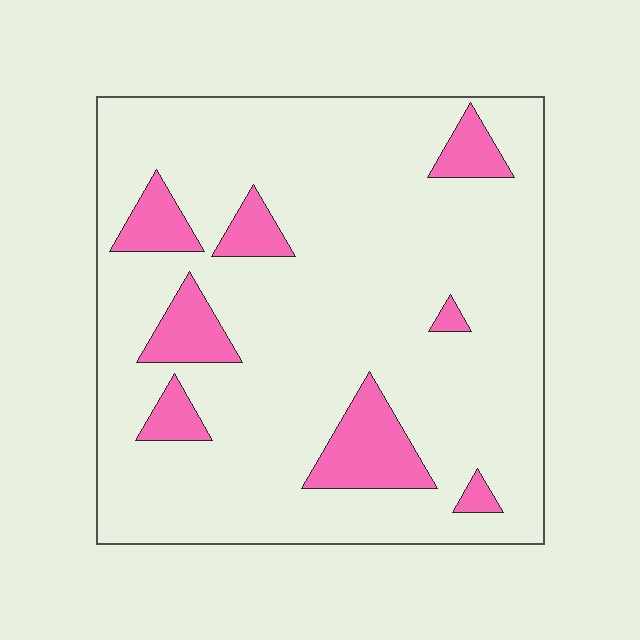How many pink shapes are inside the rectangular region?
8.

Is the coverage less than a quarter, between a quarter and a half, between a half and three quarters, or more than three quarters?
Less than a quarter.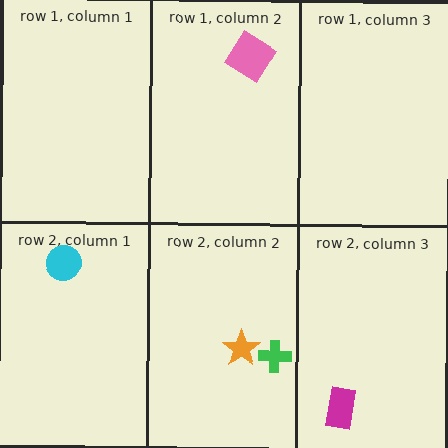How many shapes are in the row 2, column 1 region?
1.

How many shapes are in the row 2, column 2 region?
2.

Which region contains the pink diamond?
The row 1, column 2 region.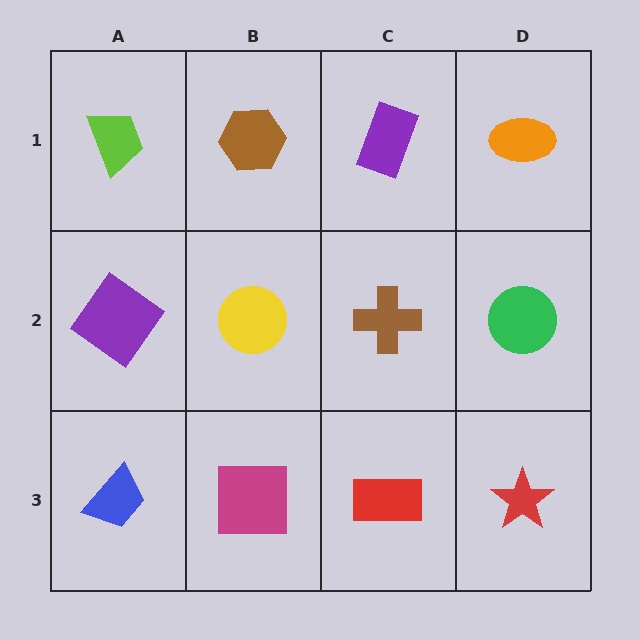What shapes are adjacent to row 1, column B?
A yellow circle (row 2, column B), a lime trapezoid (row 1, column A), a purple rectangle (row 1, column C).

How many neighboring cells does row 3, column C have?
3.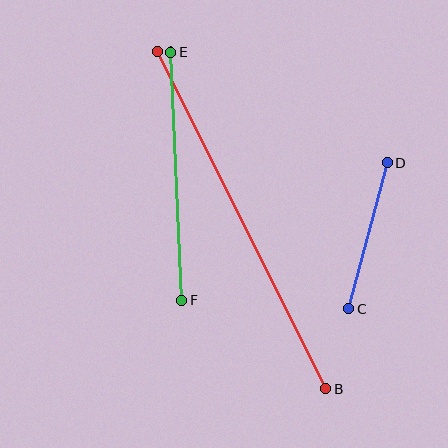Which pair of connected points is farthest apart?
Points A and B are farthest apart.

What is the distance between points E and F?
The distance is approximately 248 pixels.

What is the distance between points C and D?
The distance is approximately 151 pixels.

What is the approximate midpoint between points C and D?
The midpoint is at approximately (368, 236) pixels.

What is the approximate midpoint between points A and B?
The midpoint is at approximately (242, 220) pixels.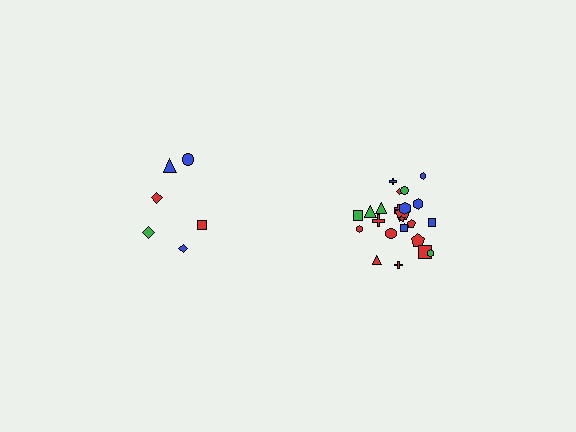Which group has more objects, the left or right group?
The right group.